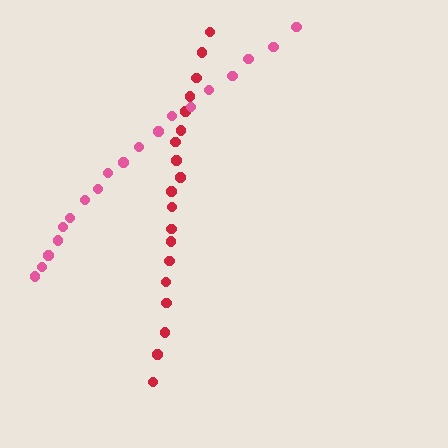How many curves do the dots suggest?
There are 2 distinct paths.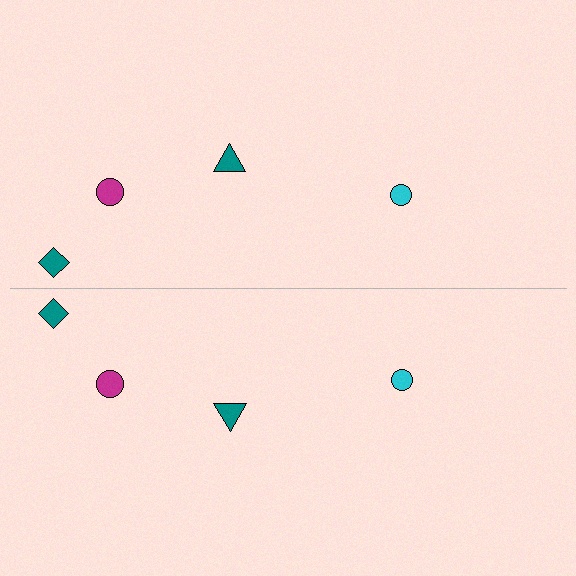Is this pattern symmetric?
Yes, this pattern has bilateral (reflection) symmetry.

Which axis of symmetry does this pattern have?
The pattern has a horizontal axis of symmetry running through the center of the image.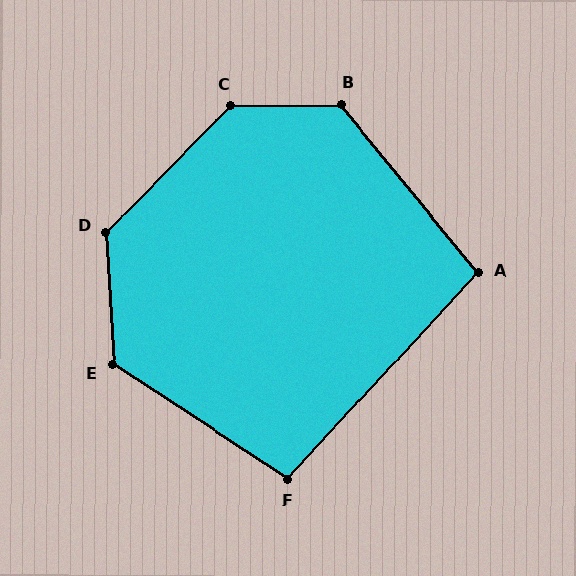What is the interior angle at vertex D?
Approximately 132 degrees (obtuse).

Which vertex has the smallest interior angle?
A, at approximately 98 degrees.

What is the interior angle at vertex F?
Approximately 100 degrees (obtuse).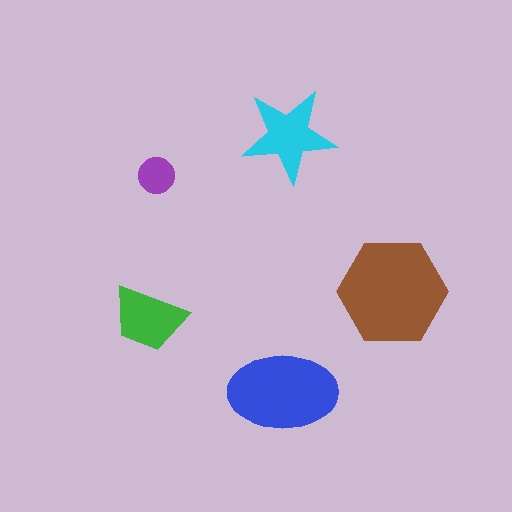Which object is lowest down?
The blue ellipse is bottommost.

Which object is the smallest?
The purple circle.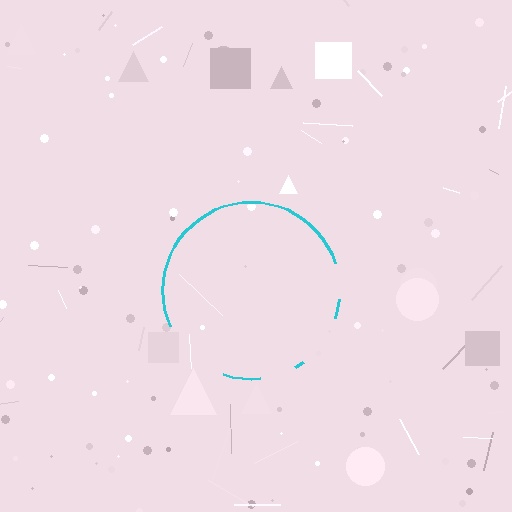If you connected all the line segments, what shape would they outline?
They would outline a circle.